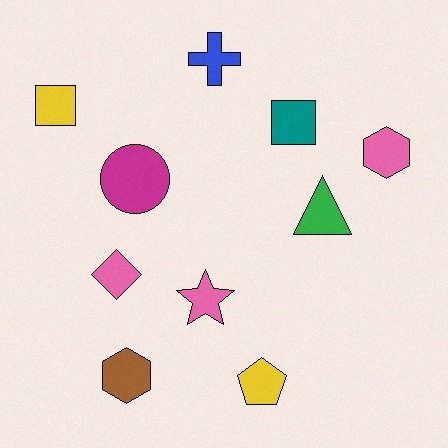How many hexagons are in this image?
There are 2 hexagons.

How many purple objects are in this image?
There are no purple objects.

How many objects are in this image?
There are 10 objects.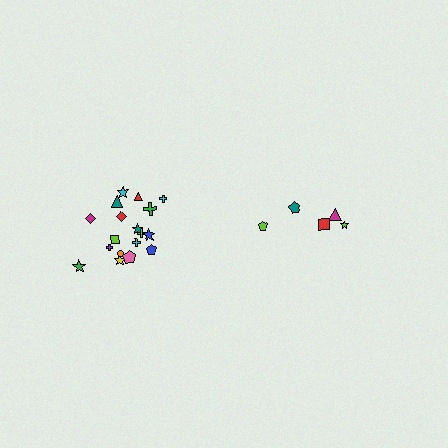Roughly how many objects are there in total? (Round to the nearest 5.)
Roughly 25 objects in total.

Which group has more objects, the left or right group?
The left group.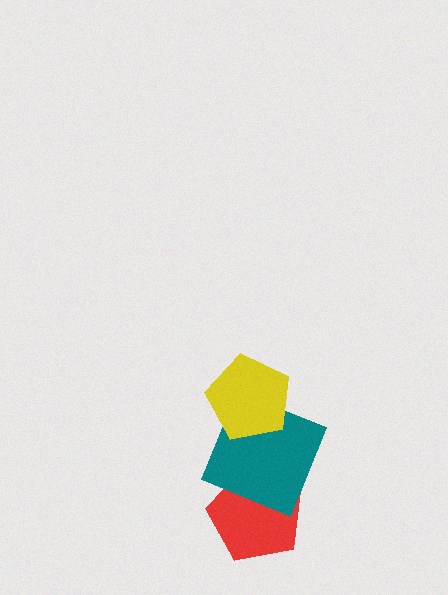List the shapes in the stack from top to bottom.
From top to bottom: the yellow pentagon, the teal square, the red pentagon.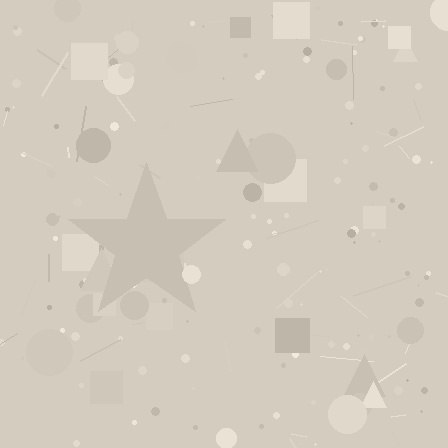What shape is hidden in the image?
A star is hidden in the image.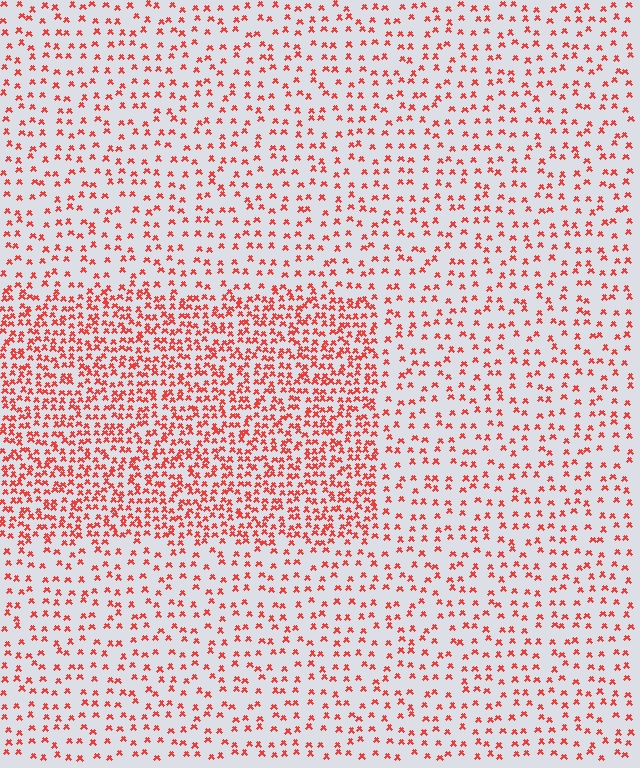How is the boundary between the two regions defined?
The boundary is defined by a change in element density (approximately 2.3x ratio). All elements are the same color, size, and shape.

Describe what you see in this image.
The image contains small red elements arranged at two different densities. A rectangle-shaped region is visible where the elements are more densely packed than the surrounding area.